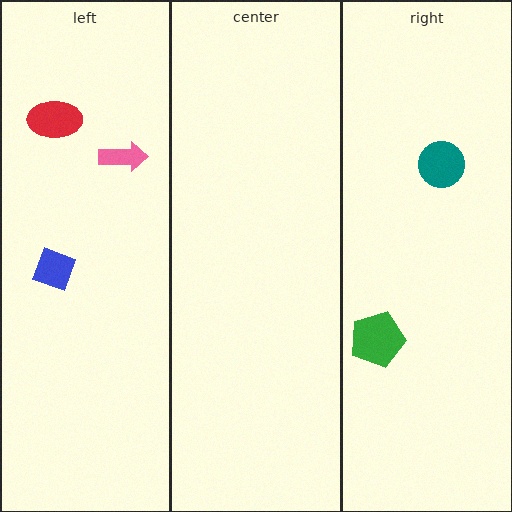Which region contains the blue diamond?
The left region.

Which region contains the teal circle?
The right region.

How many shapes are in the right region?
2.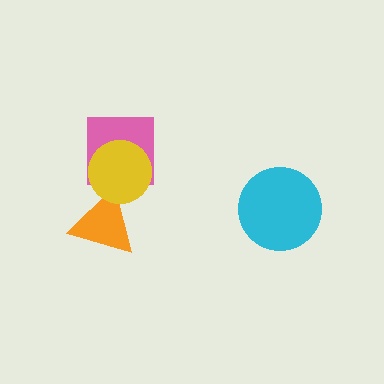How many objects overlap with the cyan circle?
0 objects overlap with the cyan circle.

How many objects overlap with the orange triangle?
1 object overlaps with the orange triangle.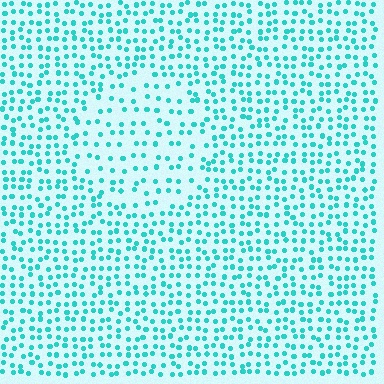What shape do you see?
I see a circle.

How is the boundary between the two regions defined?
The boundary is defined by a change in element density (approximately 1.8x ratio). All elements are the same color, size, and shape.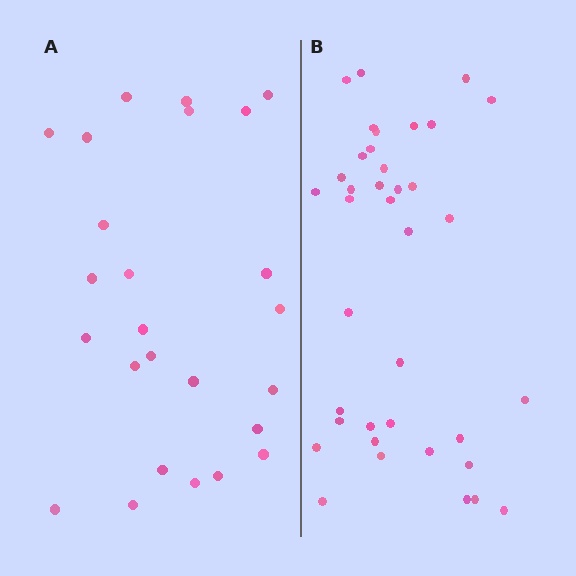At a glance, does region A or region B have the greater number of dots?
Region B (the right region) has more dots.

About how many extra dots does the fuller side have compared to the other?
Region B has approximately 15 more dots than region A.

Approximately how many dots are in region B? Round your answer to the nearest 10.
About 40 dots. (The exact count is 38, which rounds to 40.)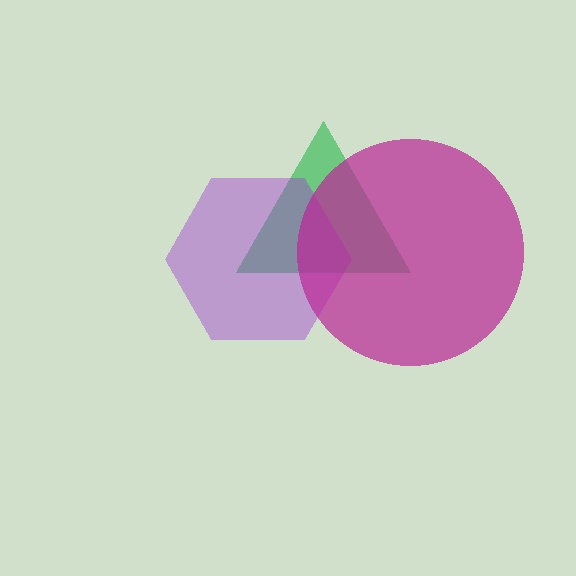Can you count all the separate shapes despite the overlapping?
Yes, there are 3 separate shapes.